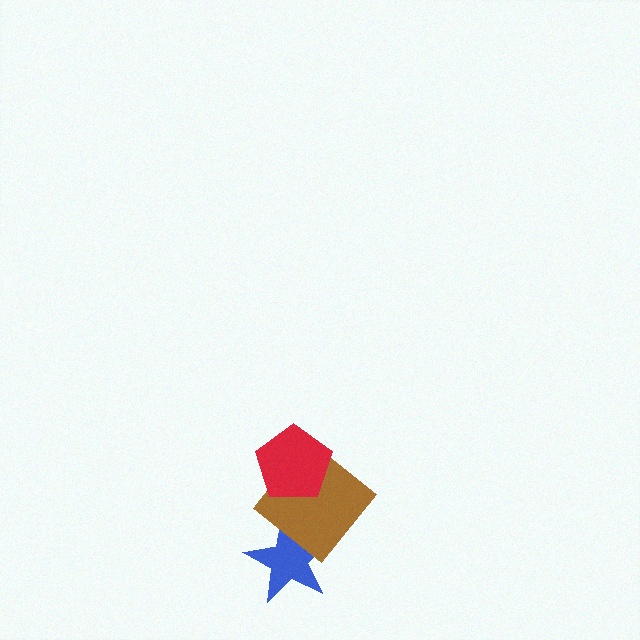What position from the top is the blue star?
The blue star is 3rd from the top.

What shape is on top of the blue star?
The brown diamond is on top of the blue star.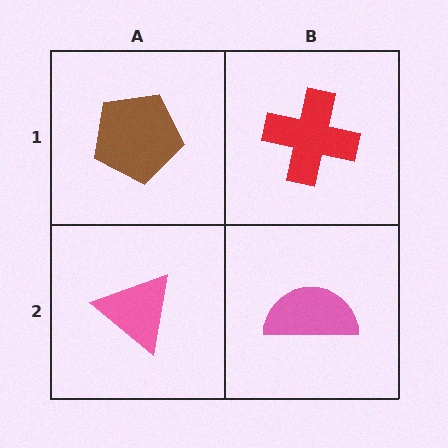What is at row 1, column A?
A brown pentagon.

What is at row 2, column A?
A pink triangle.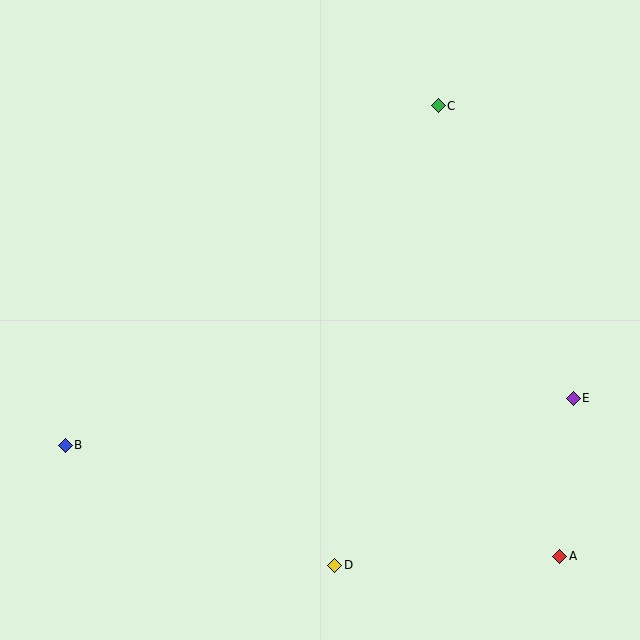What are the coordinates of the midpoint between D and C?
The midpoint between D and C is at (386, 336).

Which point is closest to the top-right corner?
Point C is closest to the top-right corner.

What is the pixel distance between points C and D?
The distance between C and D is 471 pixels.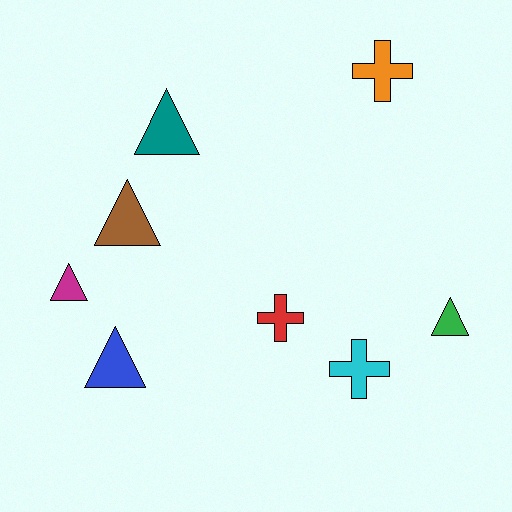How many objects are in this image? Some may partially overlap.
There are 8 objects.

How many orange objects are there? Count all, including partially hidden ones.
There is 1 orange object.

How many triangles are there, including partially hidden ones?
There are 5 triangles.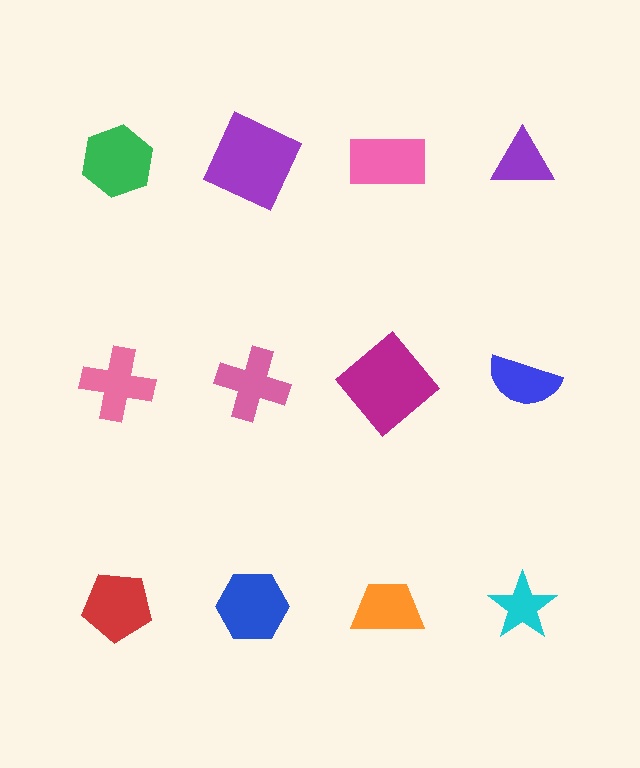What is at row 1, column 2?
A purple square.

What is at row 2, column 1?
A pink cross.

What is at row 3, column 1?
A red pentagon.